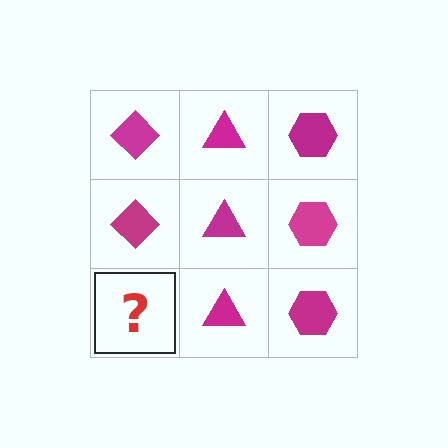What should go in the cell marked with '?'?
The missing cell should contain a magenta diamond.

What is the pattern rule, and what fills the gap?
The rule is that each column has a consistent shape. The gap should be filled with a magenta diamond.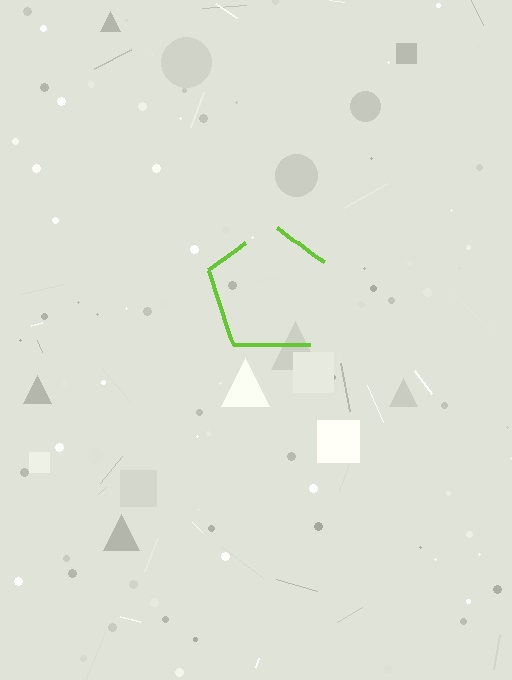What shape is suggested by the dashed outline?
The dashed outline suggests a pentagon.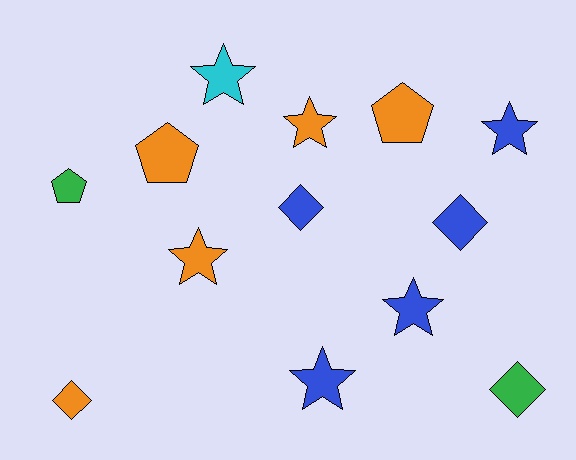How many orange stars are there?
There are 2 orange stars.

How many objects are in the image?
There are 13 objects.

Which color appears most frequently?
Blue, with 5 objects.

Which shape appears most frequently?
Star, with 6 objects.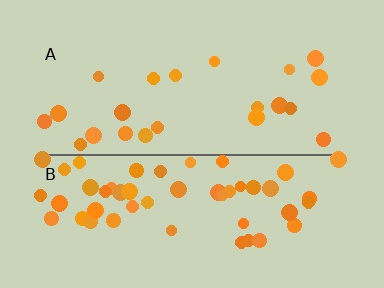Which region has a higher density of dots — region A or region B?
B (the bottom).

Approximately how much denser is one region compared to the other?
Approximately 2.4× — region B over region A.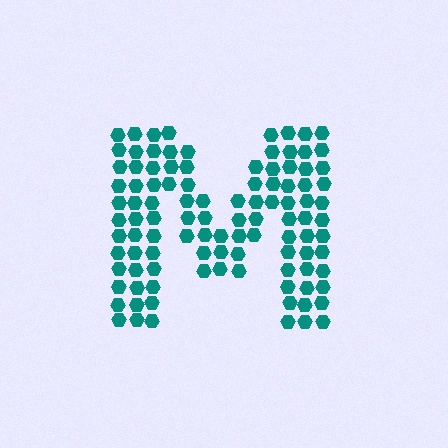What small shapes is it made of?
It is made of small hexagons.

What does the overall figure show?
The overall figure shows the letter M.